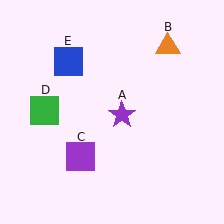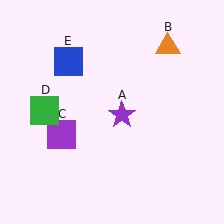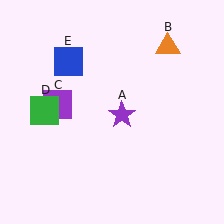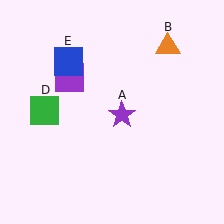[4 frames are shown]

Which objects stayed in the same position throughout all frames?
Purple star (object A) and orange triangle (object B) and green square (object D) and blue square (object E) remained stationary.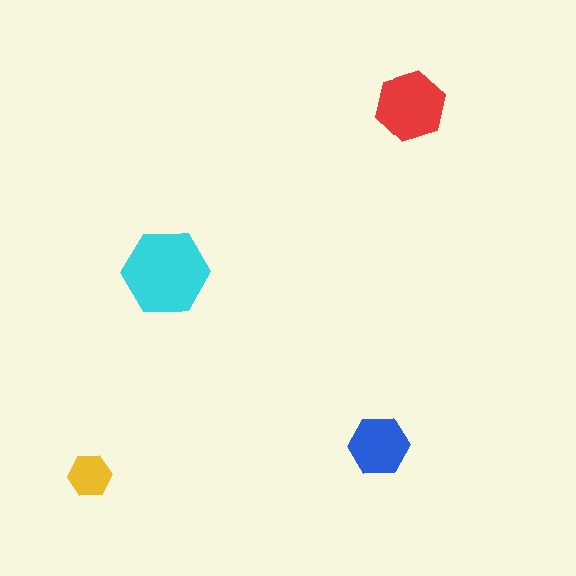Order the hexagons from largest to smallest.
the cyan one, the red one, the blue one, the yellow one.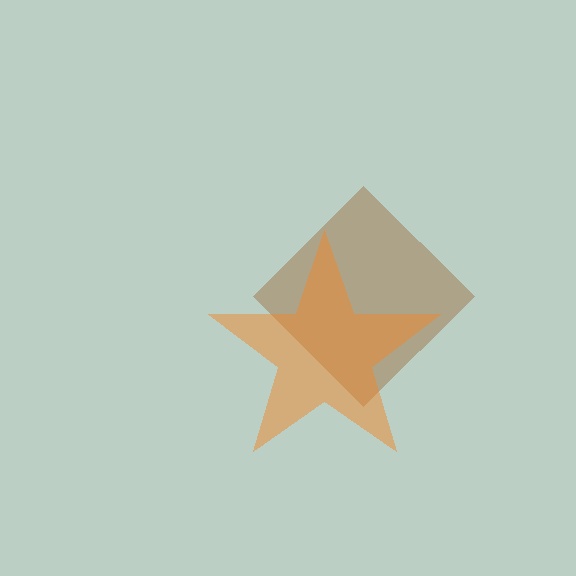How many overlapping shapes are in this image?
There are 2 overlapping shapes in the image.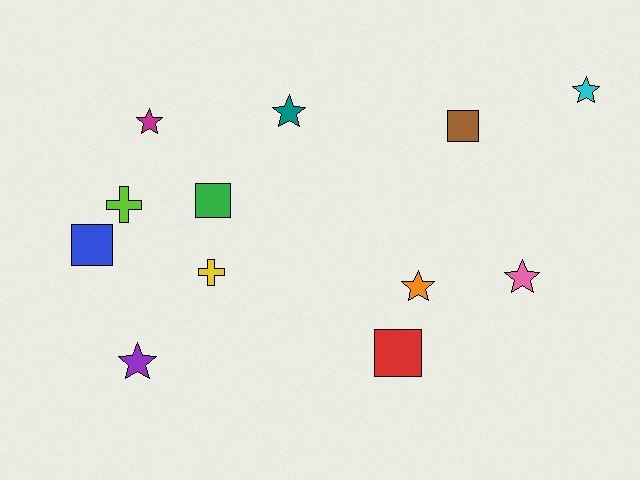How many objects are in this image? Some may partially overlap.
There are 12 objects.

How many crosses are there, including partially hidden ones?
There are 2 crosses.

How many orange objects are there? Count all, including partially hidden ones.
There is 1 orange object.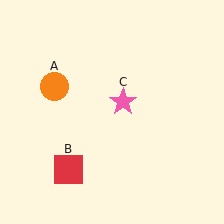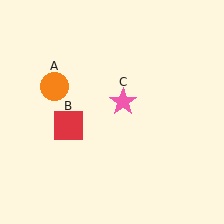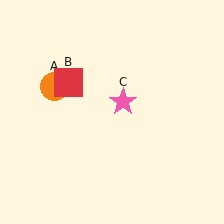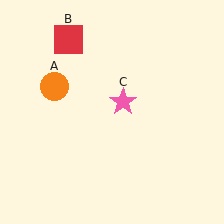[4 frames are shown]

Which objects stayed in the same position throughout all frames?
Orange circle (object A) and pink star (object C) remained stationary.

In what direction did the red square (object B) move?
The red square (object B) moved up.